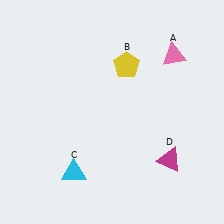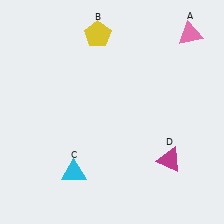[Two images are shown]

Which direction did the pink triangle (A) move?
The pink triangle (A) moved up.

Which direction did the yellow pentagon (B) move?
The yellow pentagon (B) moved up.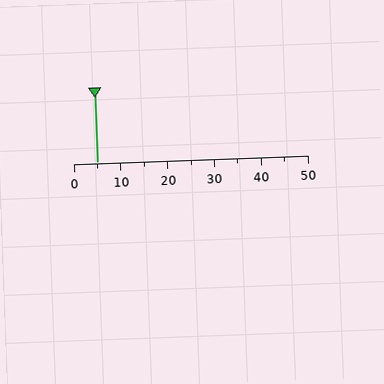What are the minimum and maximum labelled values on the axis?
The axis runs from 0 to 50.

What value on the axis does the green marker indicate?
The marker indicates approximately 5.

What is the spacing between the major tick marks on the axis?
The major ticks are spaced 10 apart.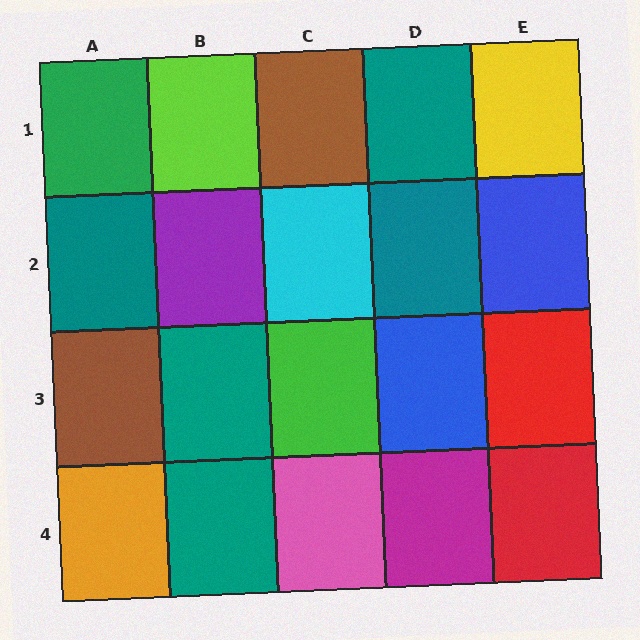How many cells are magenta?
1 cell is magenta.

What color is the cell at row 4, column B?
Teal.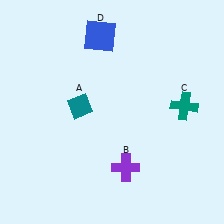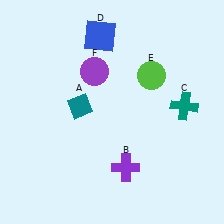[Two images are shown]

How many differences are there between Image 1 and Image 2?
There are 2 differences between the two images.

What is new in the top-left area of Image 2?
A purple circle (F) was added in the top-left area of Image 2.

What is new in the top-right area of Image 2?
A lime circle (E) was added in the top-right area of Image 2.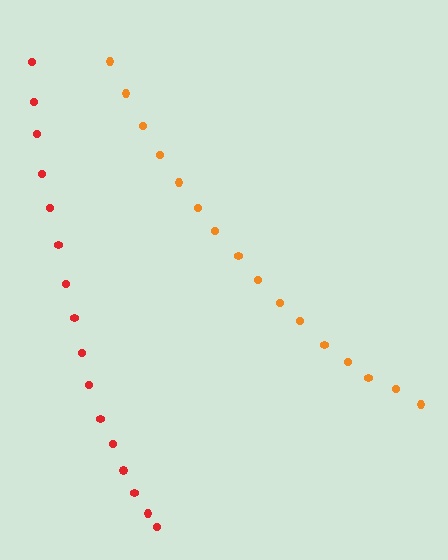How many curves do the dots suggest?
There are 2 distinct paths.